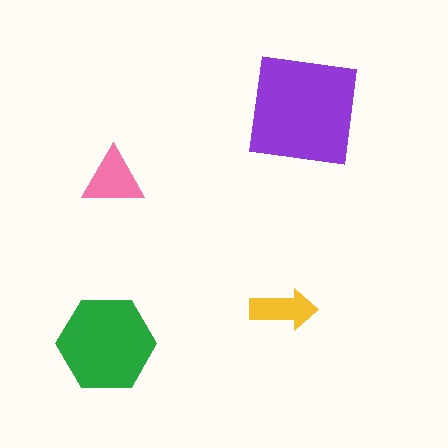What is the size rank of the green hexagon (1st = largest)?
2nd.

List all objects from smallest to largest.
The yellow arrow, the pink triangle, the green hexagon, the purple square.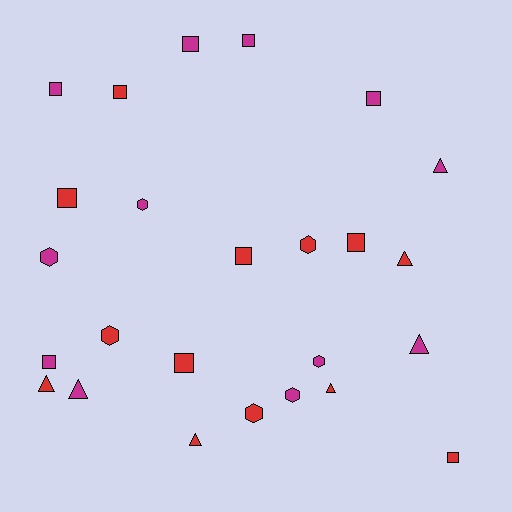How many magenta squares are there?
There are 5 magenta squares.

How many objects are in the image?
There are 25 objects.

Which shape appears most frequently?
Square, with 11 objects.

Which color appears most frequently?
Red, with 13 objects.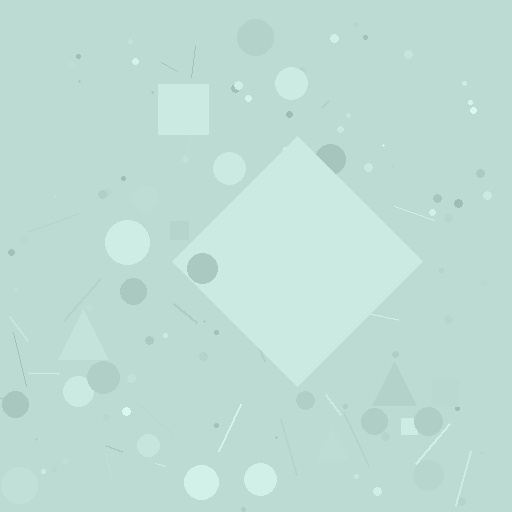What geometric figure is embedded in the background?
A diamond is embedded in the background.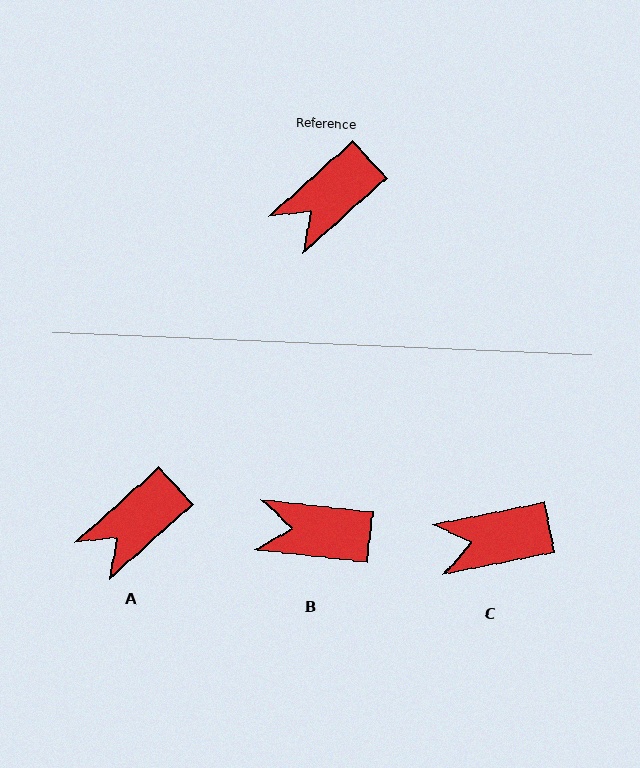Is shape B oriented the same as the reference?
No, it is off by about 49 degrees.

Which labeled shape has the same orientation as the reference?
A.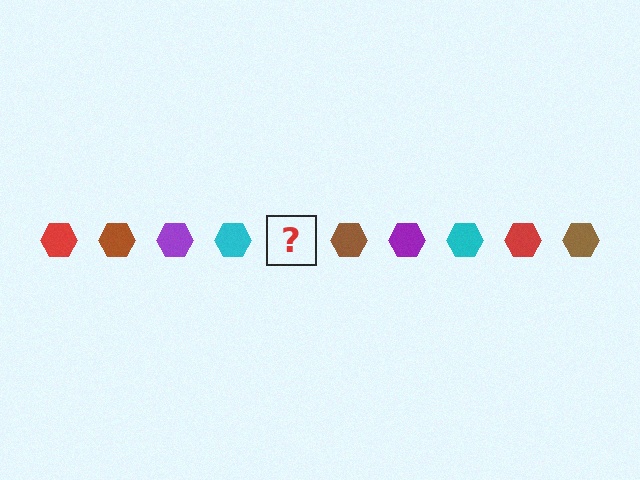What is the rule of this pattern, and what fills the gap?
The rule is that the pattern cycles through red, brown, purple, cyan hexagons. The gap should be filled with a red hexagon.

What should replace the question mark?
The question mark should be replaced with a red hexagon.